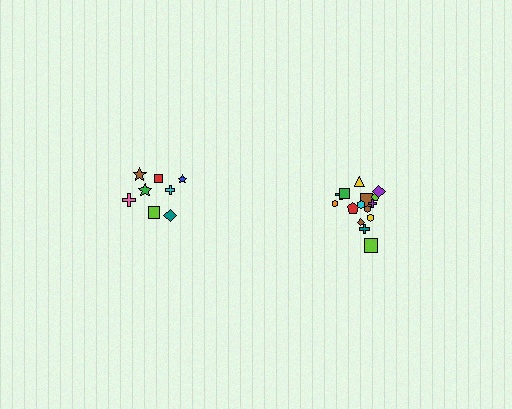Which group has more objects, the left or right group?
The right group.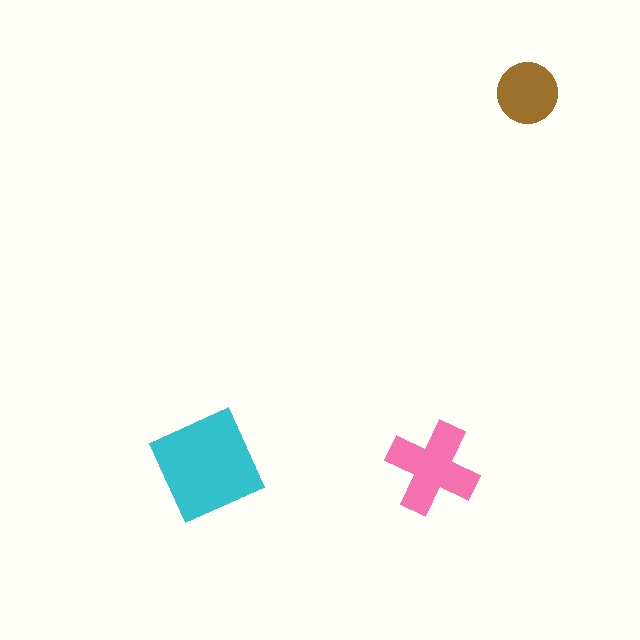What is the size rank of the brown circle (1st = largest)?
3rd.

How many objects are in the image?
There are 3 objects in the image.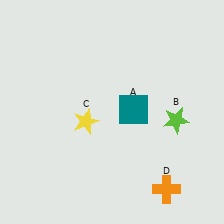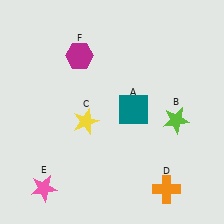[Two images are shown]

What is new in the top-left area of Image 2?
A magenta hexagon (F) was added in the top-left area of Image 2.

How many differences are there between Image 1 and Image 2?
There are 2 differences between the two images.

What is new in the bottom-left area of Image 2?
A pink star (E) was added in the bottom-left area of Image 2.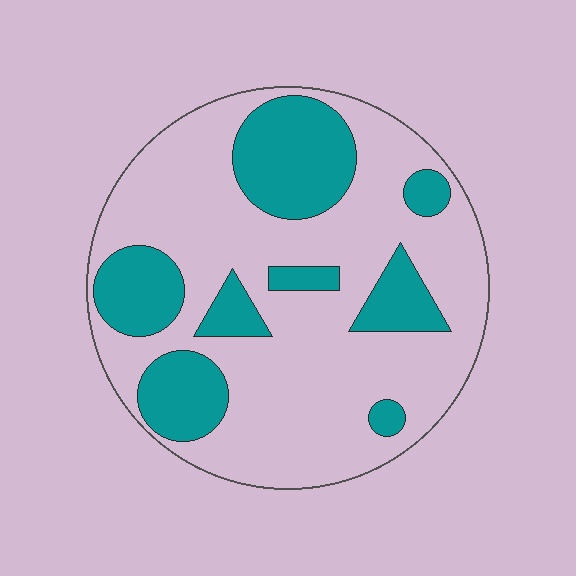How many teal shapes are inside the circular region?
8.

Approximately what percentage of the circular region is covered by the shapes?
Approximately 30%.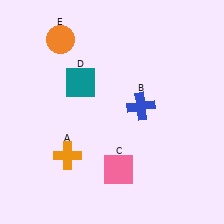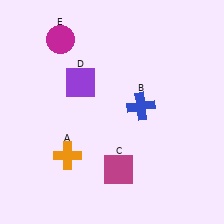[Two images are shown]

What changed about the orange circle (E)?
In Image 1, E is orange. In Image 2, it changed to magenta.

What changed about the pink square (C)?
In Image 1, C is pink. In Image 2, it changed to magenta.